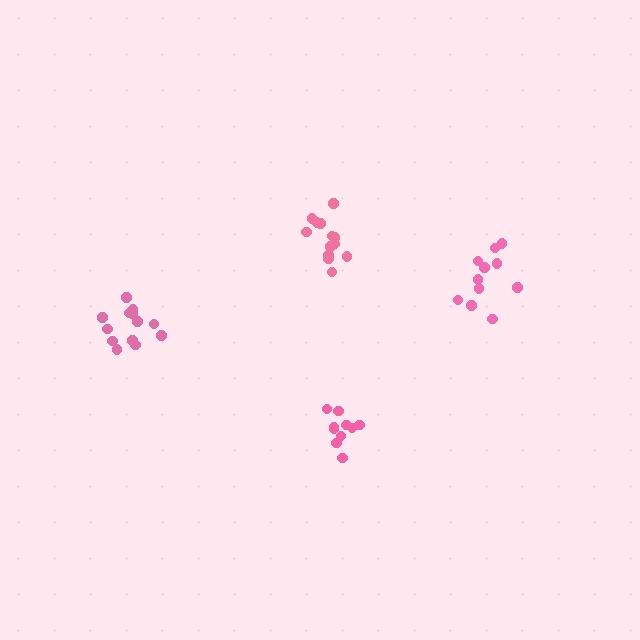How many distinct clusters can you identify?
There are 4 distinct clusters.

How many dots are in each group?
Group 1: 13 dots, Group 2: 13 dots, Group 3: 10 dots, Group 4: 11 dots (47 total).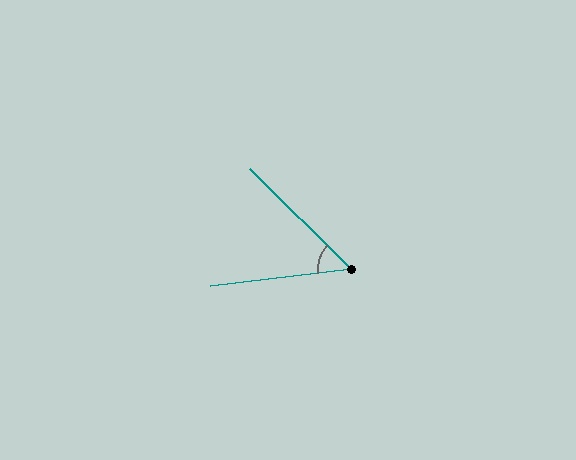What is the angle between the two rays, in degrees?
Approximately 51 degrees.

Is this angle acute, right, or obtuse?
It is acute.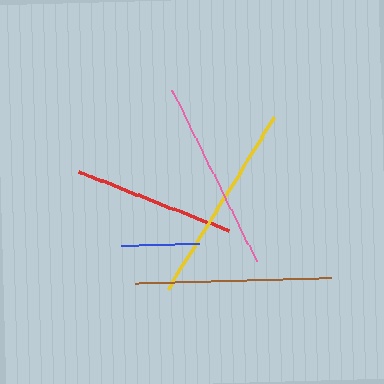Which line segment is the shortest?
The blue line is the shortest at approximately 78 pixels.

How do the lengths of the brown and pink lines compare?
The brown and pink lines are approximately the same length.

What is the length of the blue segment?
The blue segment is approximately 78 pixels long.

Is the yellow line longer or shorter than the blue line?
The yellow line is longer than the blue line.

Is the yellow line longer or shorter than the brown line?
The yellow line is longer than the brown line.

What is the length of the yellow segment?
The yellow segment is approximately 202 pixels long.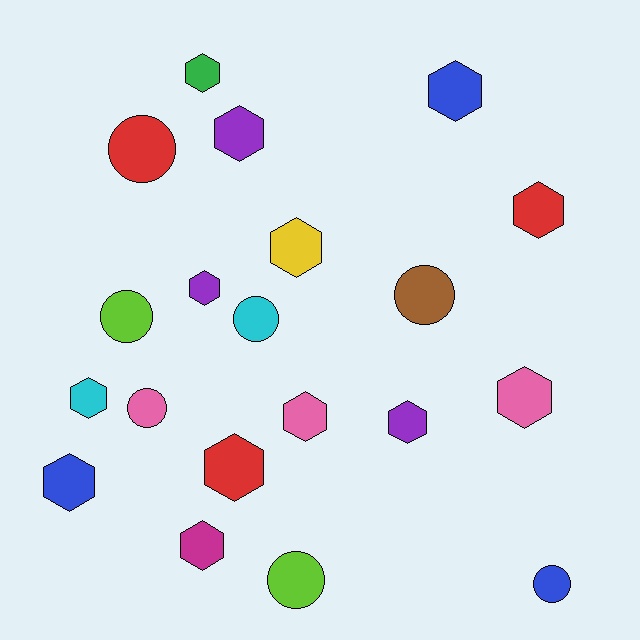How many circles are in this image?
There are 7 circles.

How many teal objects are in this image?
There are no teal objects.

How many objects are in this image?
There are 20 objects.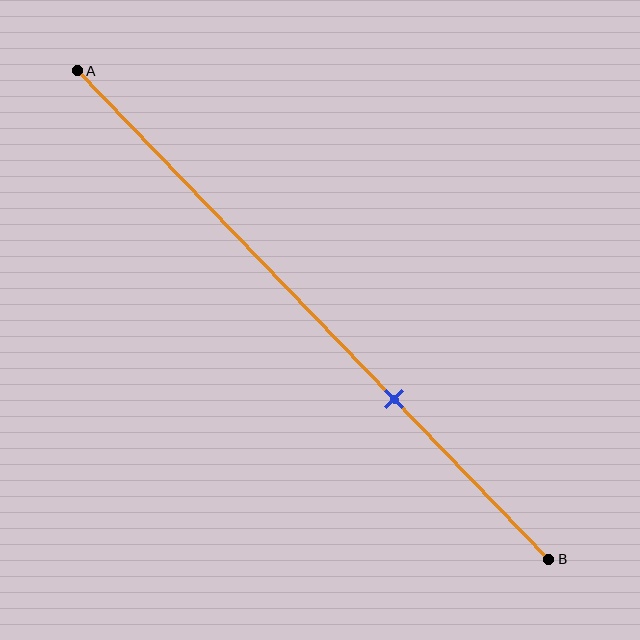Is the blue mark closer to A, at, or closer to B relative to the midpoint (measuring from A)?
The blue mark is closer to point B than the midpoint of segment AB.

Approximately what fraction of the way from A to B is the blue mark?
The blue mark is approximately 65% of the way from A to B.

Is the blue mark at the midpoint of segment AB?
No, the mark is at about 65% from A, not at the 50% midpoint.